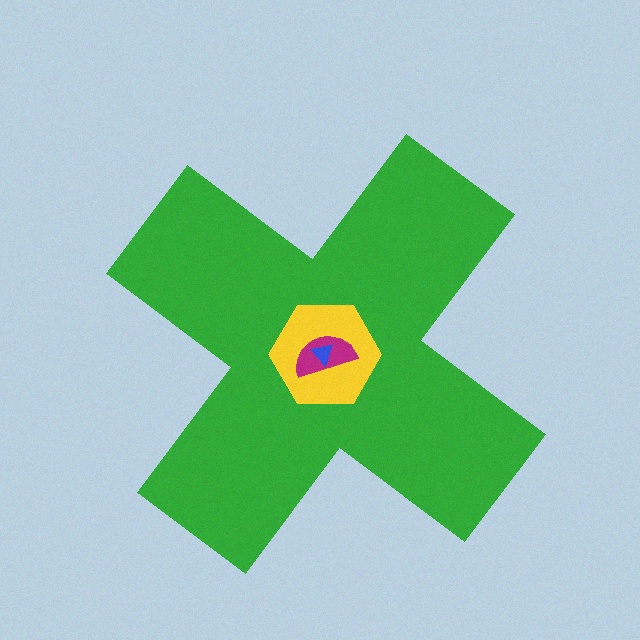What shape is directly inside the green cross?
The yellow hexagon.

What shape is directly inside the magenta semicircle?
The blue triangle.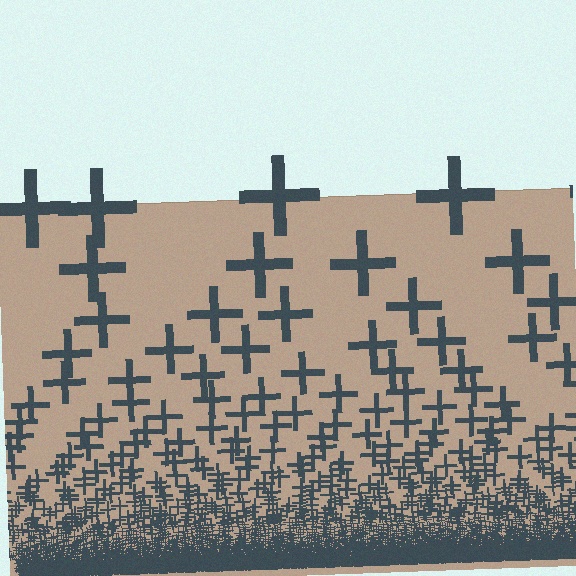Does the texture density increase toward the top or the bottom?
Density increases toward the bottom.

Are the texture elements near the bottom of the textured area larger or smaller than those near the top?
Smaller. The gradient is inverted — elements near the bottom are smaller and denser.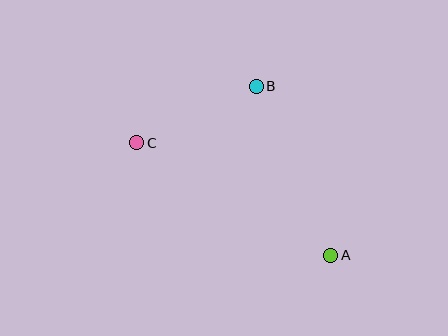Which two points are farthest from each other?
Points A and C are farthest from each other.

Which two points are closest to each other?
Points B and C are closest to each other.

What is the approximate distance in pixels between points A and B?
The distance between A and B is approximately 185 pixels.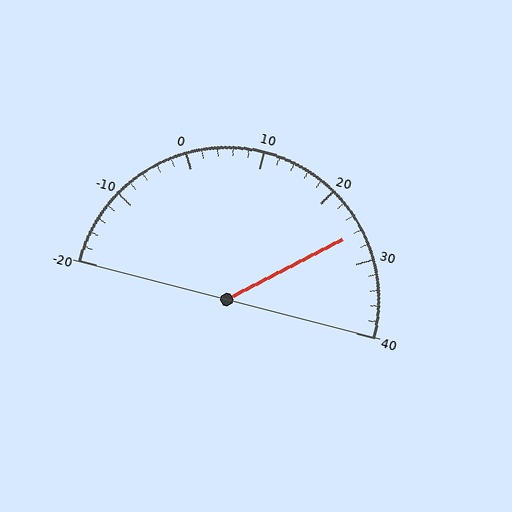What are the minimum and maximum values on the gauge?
The gauge ranges from -20 to 40.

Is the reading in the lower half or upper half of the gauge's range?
The reading is in the upper half of the range (-20 to 40).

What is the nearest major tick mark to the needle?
The nearest major tick mark is 30.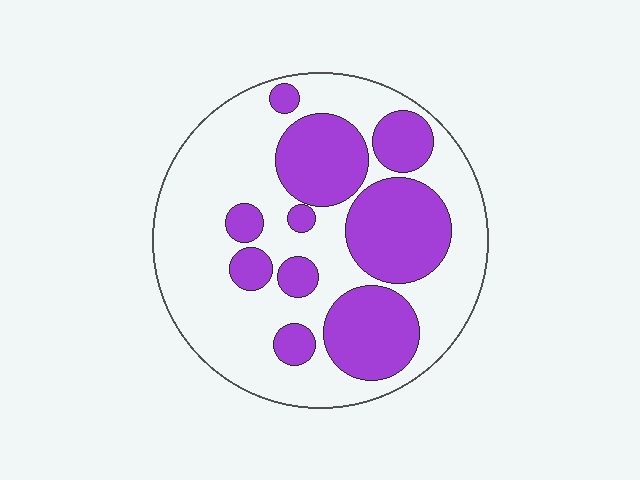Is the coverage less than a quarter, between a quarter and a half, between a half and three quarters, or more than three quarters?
Between a quarter and a half.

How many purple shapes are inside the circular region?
10.